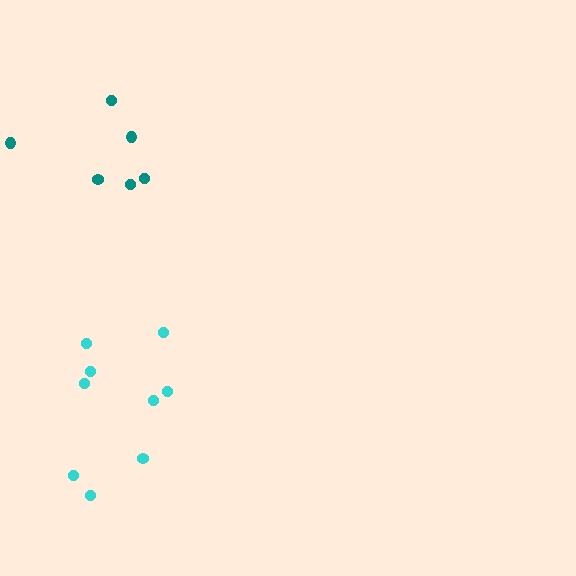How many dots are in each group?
Group 1: 6 dots, Group 2: 9 dots (15 total).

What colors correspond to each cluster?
The clusters are colored: teal, cyan.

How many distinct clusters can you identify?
There are 2 distinct clusters.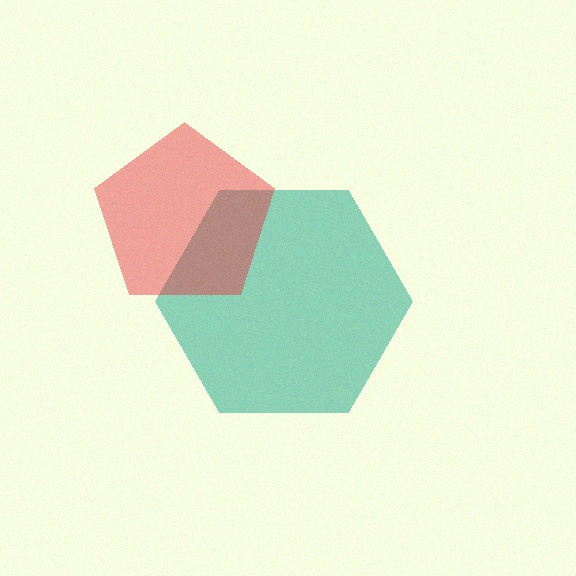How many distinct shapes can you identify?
There are 2 distinct shapes: a teal hexagon, a red pentagon.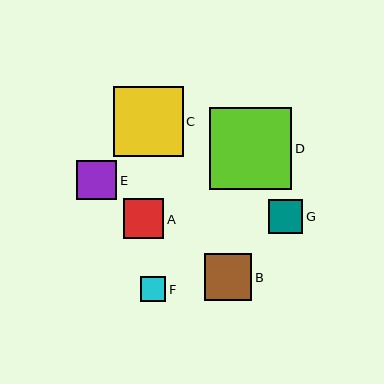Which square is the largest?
Square D is the largest with a size of approximately 82 pixels.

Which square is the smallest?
Square F is the smallest with a size of approximately 25 pixels.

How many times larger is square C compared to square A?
Square C is approximately 1.8 times the size of square A.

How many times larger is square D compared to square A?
Square D is approximately 2.1 times the size of square A.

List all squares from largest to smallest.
From largest to smallest: D, C, B, A, E, G, F.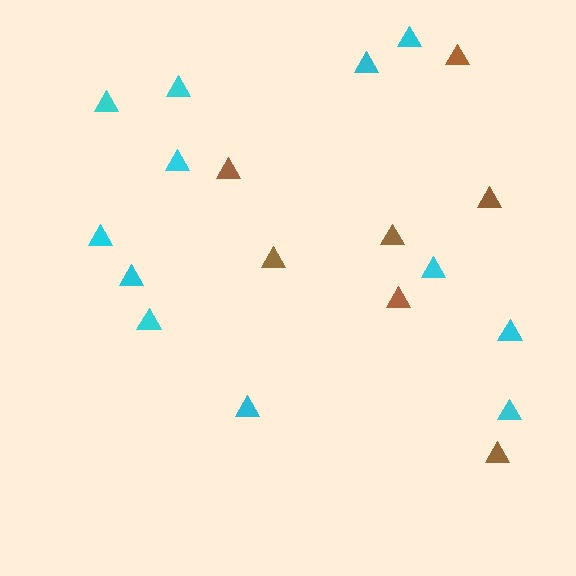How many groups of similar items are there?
There are 2 groups: one group of brown triangles (7) and one group of cyan triangles (12).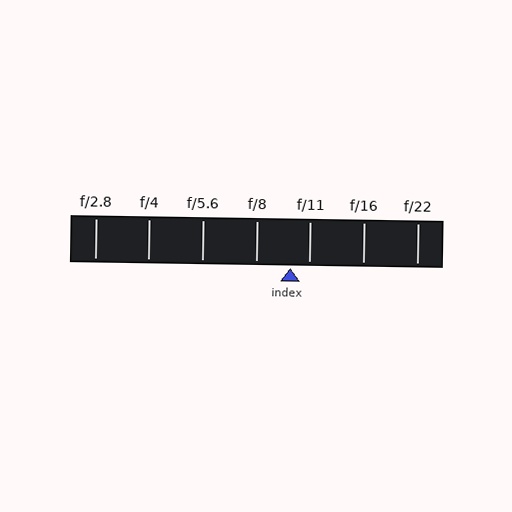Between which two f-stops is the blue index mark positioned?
The index mark is between f/8 and f/11.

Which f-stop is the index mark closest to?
The index mark is closest to f/11.